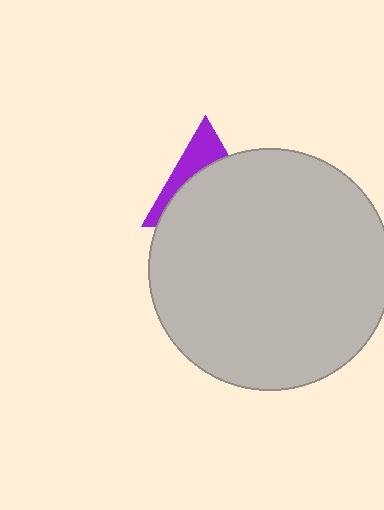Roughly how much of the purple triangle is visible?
A small part of it is visible (roughly 33%).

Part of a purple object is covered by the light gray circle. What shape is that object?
It is a triangle.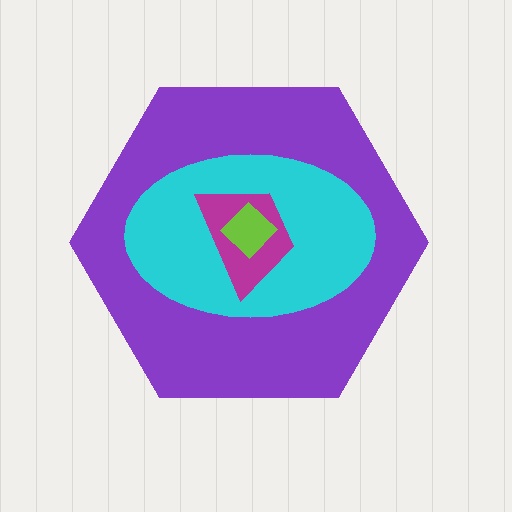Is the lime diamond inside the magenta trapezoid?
Yes.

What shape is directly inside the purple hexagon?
The cyan ellipse.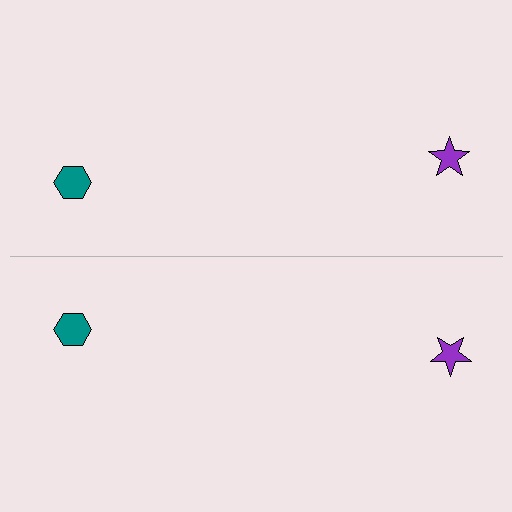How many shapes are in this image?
There are 4 shapes in this image.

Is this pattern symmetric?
Yes, this pattern has bilateral (reflection) symmetry.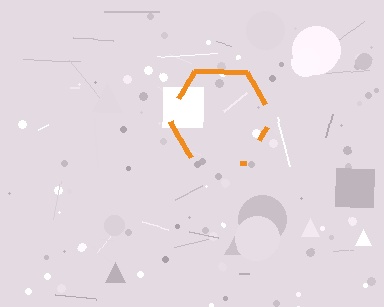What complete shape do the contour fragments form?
The contour fragments form a hexagon.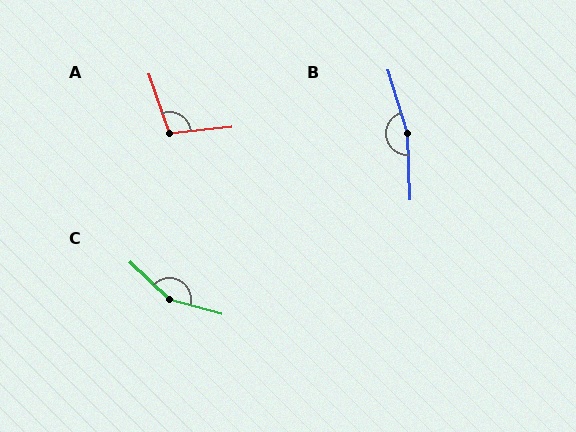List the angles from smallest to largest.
A (103°), C (152°), B (165°).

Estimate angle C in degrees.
Approximately 152 degrees.